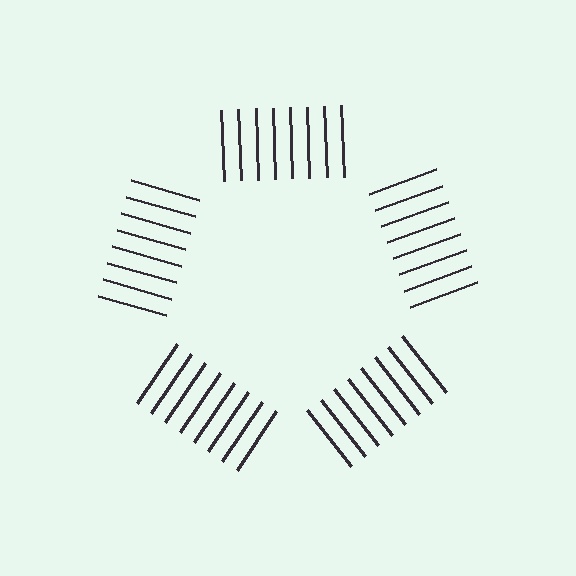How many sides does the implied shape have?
5 sides — the line-ends trace a pentagon.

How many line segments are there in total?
40 — 8 along each of the 5 edges.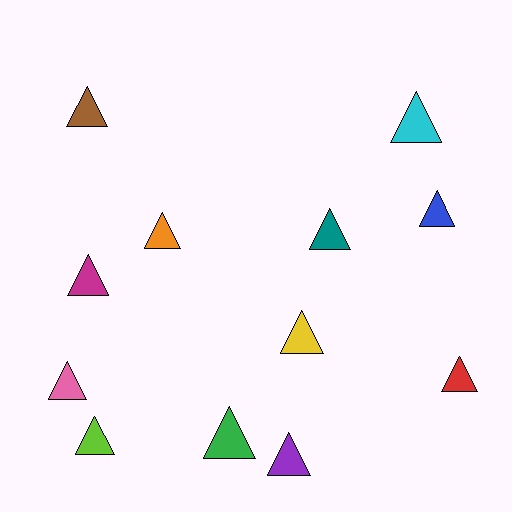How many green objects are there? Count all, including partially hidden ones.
There is 1 green object.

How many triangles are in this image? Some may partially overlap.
There are 12 triangles.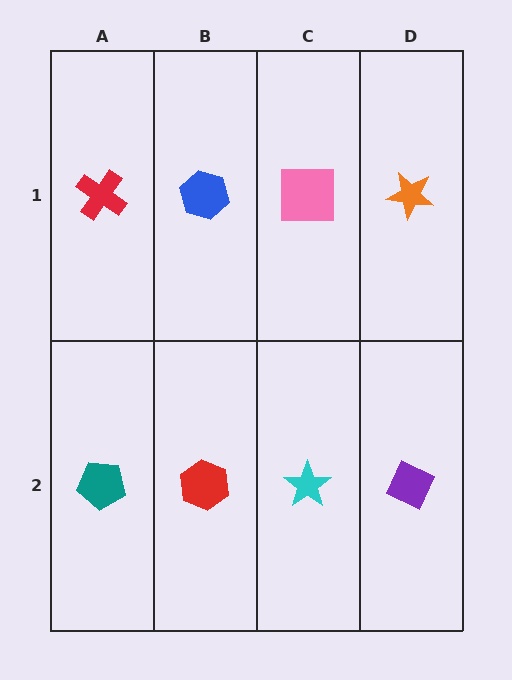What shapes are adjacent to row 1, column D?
A purple diamond (row 2, column D), a pink square (row 1, column C).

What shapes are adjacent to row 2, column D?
An orange star (row 1, column D), a cyan star (row 2, column C).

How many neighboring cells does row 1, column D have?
2.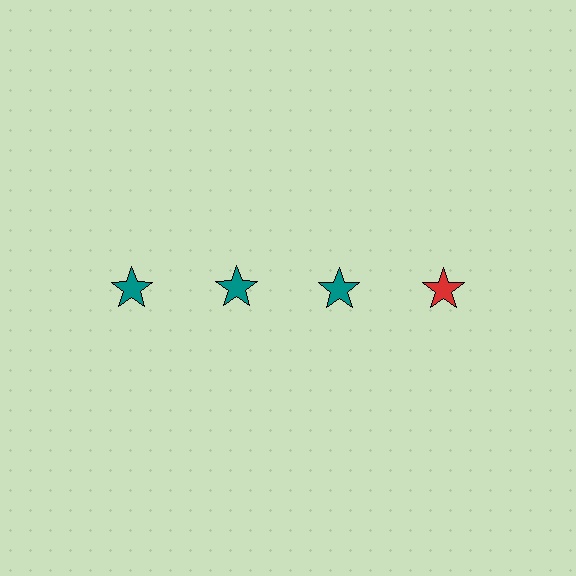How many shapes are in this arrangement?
There are 4 shapes arranged in a grid pattern.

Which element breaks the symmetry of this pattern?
The red star in the top row, second from right column breaks the symmetry. All other shapes are teal stars.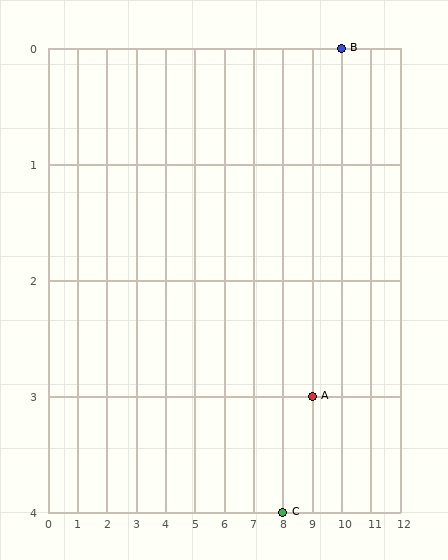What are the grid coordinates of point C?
Point C is at grid coordinates (8, 4).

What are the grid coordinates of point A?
Point A is at grid coordinates (9, 3).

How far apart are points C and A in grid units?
Points C and A are 1 column and 1 row apart (about 1.4 grid units diagonally).